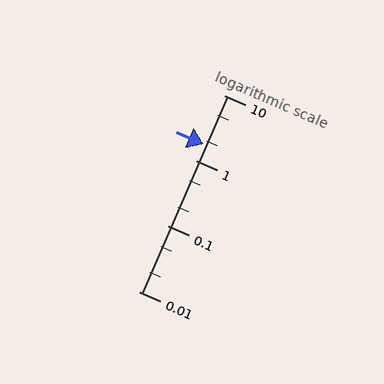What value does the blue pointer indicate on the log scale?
The pointer indicates approximately 1.8.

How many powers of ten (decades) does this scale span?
The scale spans 3 decades, from 0.01 to 10.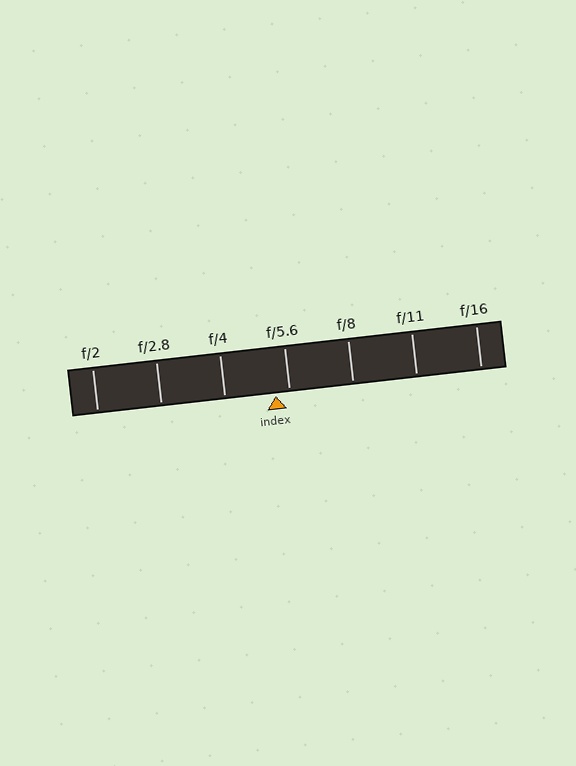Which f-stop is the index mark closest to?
The index mark is closest to f/5.6.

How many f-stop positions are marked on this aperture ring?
There are 7 f-stop positions marked.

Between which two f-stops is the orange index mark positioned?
The index mark is between f/4 and f/5.6.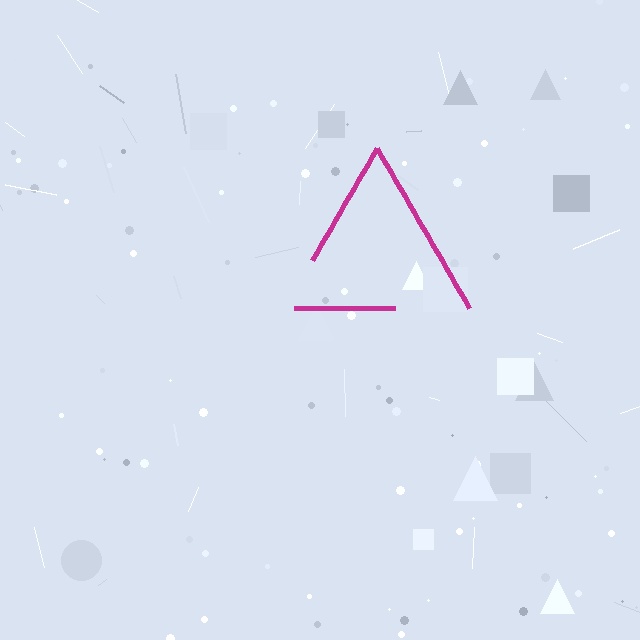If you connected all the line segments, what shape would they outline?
They would outline a triangle.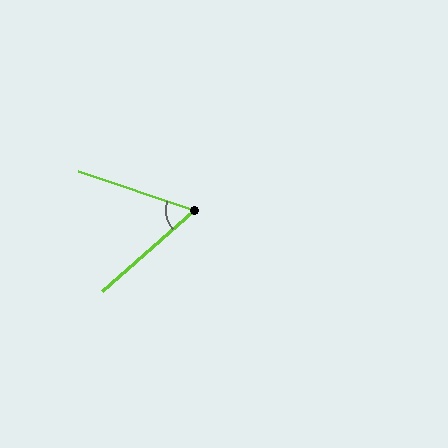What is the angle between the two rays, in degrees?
Approximately 60 degrees.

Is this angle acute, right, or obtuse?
It is acute.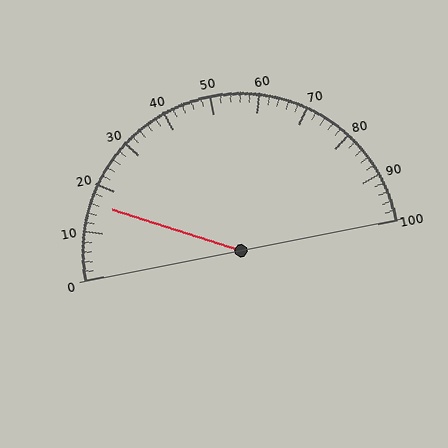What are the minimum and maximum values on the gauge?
The gauge ranges from 0 to 100.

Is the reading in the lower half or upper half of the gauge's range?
The reading is in the lower half of the range (0 to 100).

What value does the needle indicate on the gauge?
The needle indicates approximately 16.